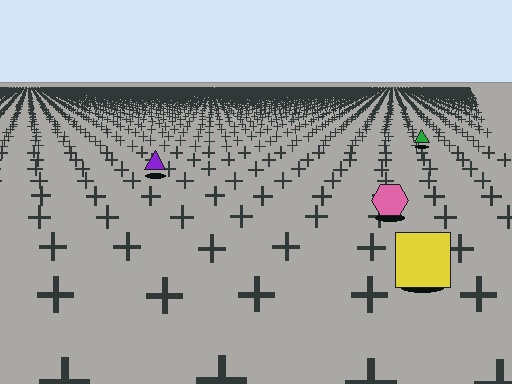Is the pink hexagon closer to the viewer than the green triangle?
Yes. The pink hexagon is closer — you can tell from the texture gradient: the ground texture is coarser near it.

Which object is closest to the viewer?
The yellow square is closest. The texture marks near it are larger and more spread out.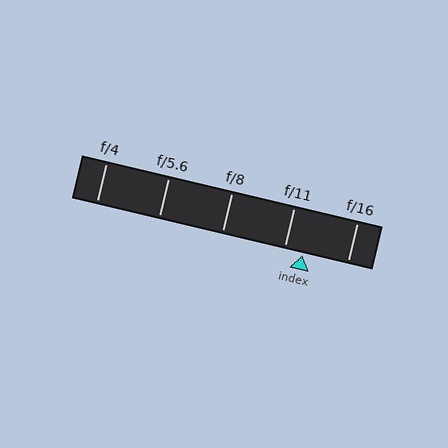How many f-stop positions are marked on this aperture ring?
There are 5 f-stop positions marked.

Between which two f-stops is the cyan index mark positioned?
The index mark is between f/11 and f/16.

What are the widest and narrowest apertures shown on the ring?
The widest aperture shown is f/4 and the narrowest is f/16.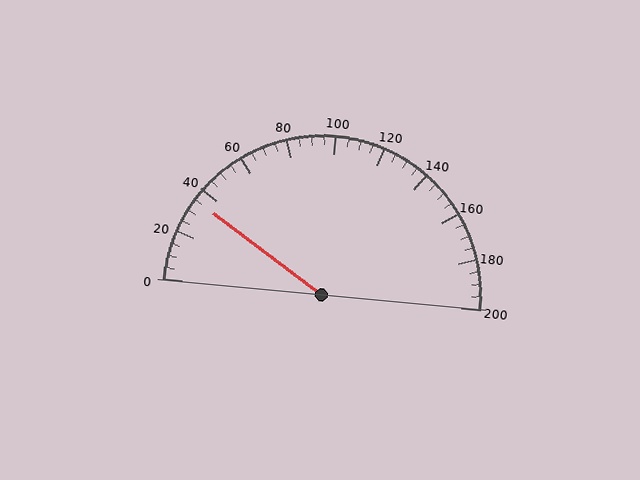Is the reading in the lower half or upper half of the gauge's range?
The reading is in the lower half of the range (0 to 200).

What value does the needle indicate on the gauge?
The needle indicates approximately 35.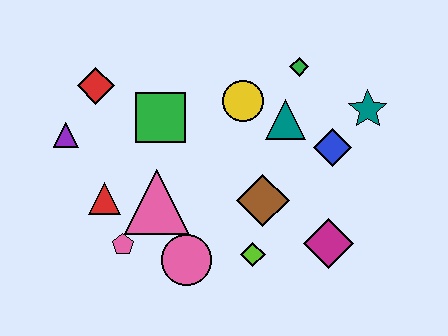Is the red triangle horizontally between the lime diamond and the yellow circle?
No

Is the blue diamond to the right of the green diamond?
Yes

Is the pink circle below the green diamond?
Yes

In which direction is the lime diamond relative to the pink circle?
The lime diamond is to the right of the pink circle.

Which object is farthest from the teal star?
The purple triangle is farthest from the teal star.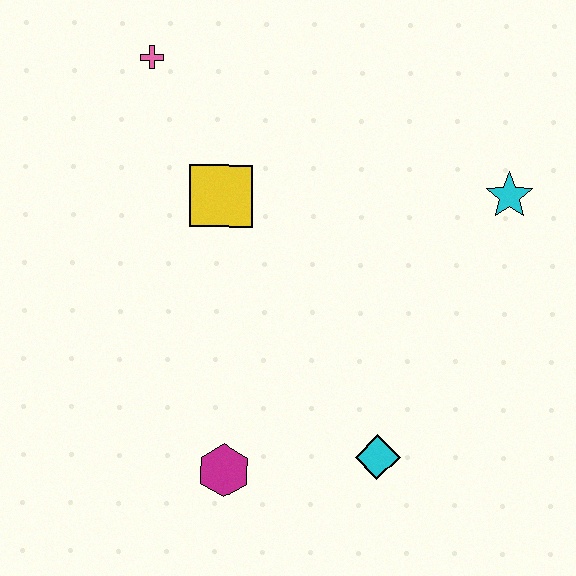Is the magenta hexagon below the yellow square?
Yes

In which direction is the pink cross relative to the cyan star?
The pink cross is to the left of the cyan star.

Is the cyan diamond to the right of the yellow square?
Yes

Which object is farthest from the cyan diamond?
The pink cross is farthest from the cyan diamond.